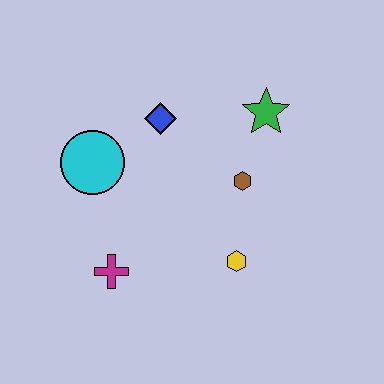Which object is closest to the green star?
The brown hexagon is closest to the green star.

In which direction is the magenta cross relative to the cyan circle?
The magenta cross is below the cyan circle.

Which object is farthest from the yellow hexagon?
The cyan circle is farthest from the yellow hexagon.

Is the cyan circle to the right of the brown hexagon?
No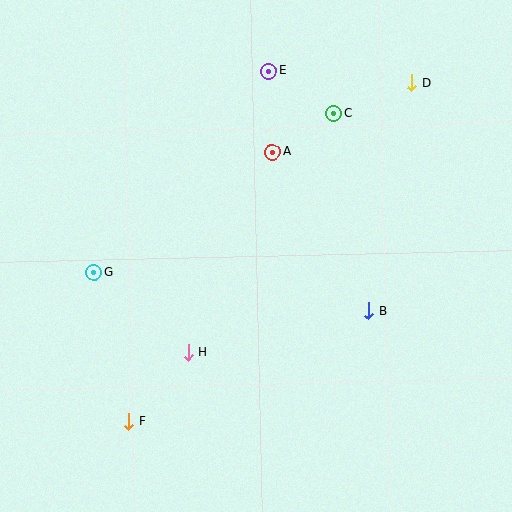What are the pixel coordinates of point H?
Point H is at (188, 352).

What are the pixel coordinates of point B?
Point B is at (369, 311).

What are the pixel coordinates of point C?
Point C is at (333, 114).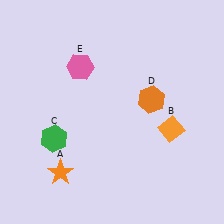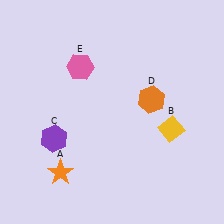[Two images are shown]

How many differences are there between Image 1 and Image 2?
There are 2 differences between the two images.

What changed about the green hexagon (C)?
In Image 1, C is green. In Image 2, it changed to purple.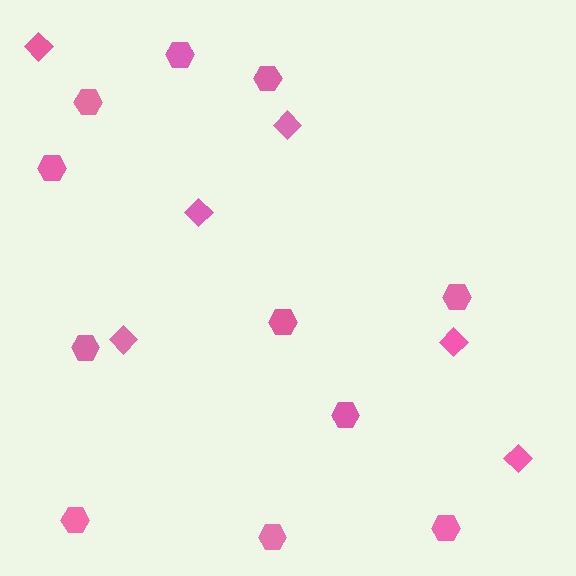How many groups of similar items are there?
There are 2 groups: one group of diamonds (6) and one group of hexagons (11).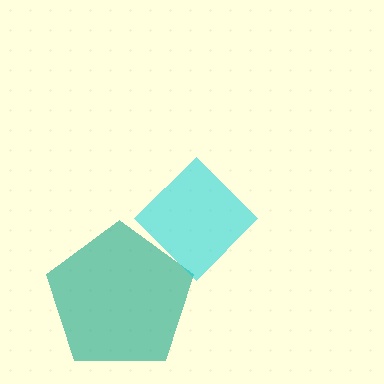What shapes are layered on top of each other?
The layered shapes are: a teal pentagon, a cyan diamond.